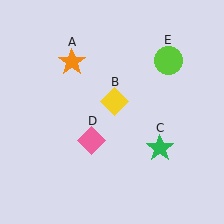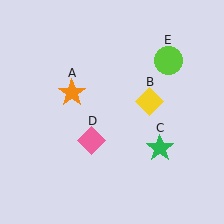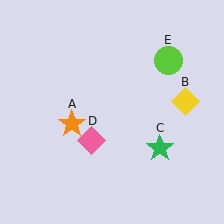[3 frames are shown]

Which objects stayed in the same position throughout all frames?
Green star (object C) and pink diamond (object D) and lime circle (object E) remained stationary.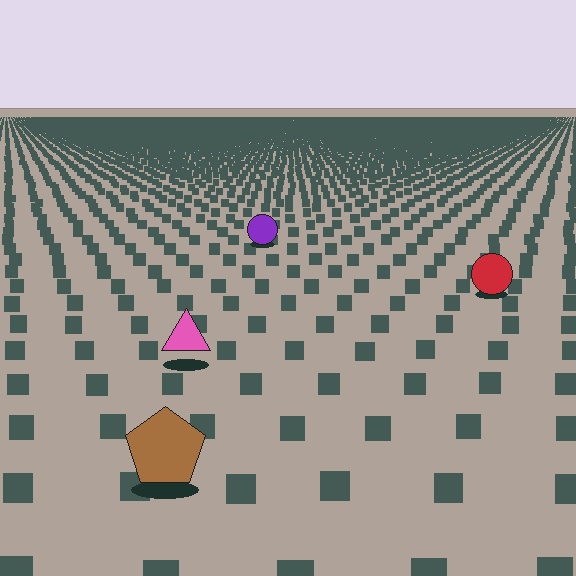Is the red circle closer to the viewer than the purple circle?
Yes. The red circle is closer — you can tell from the texture gradient: the ground texture is coarser near it.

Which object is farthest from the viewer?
The purple circle is farthest from the viewer. It appears smaller and the ground texture around it is denser.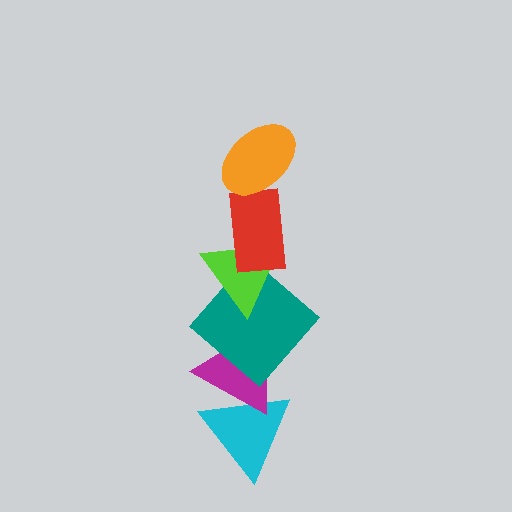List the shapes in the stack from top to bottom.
From top to bottom: the orange ellipse, the red rectangle, the lime triangle, the teal diamond, the magenta triangle, the cyan triangle.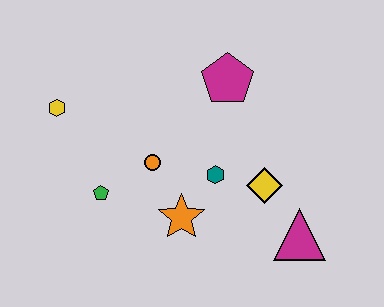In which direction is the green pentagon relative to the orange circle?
The green pentagon is to the left of the orange circle.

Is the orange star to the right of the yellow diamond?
No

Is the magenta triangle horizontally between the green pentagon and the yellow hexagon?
No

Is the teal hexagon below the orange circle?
Yes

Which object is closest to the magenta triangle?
The yellow diamond is closest to the magenta triangle.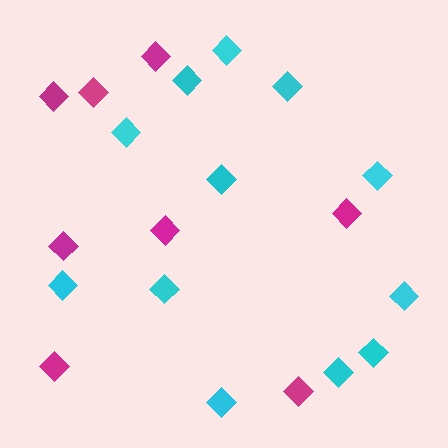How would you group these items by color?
There are 2 groups: one group of magenta diamonds (8) and one group of cyan diamonds (12).